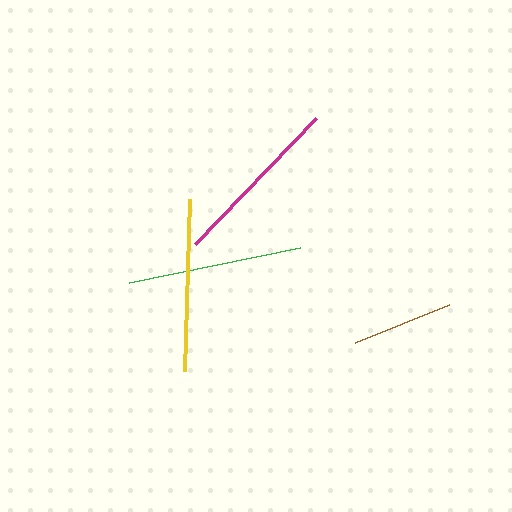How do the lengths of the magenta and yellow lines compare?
The magenta and yellow lines are approximately the same length.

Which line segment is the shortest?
The brown line is the shortest at approximately 102 pixels.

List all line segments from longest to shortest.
From longest to shortest: green, magenta, yellow, brown.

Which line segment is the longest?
The green line is the longest at approximately 175 pixels.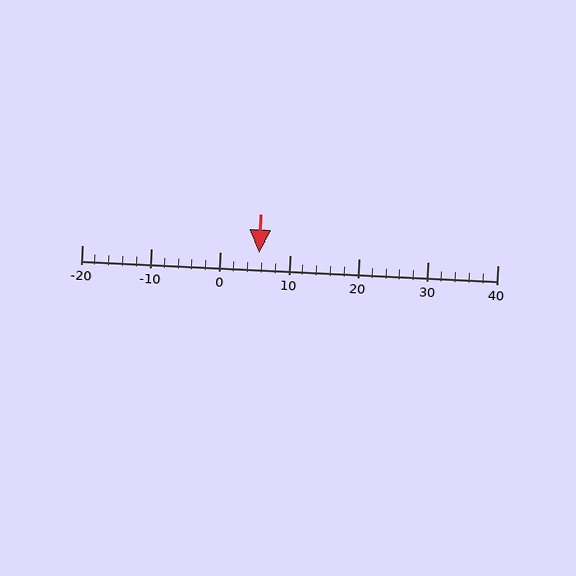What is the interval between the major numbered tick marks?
The major tick marks are spaced 10 units apart.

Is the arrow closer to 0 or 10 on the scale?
The arrow is closer to 10.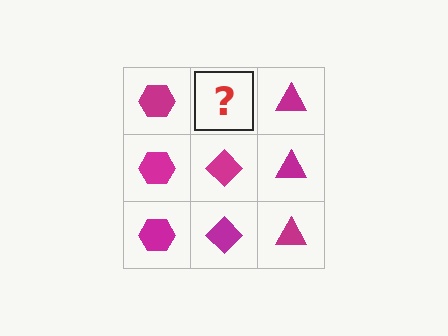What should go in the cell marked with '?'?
The missing cell should contain a magenta diamond.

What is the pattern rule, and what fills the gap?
The rule is that each column has a consistent shape. The gap should be filled with a magenta diamond.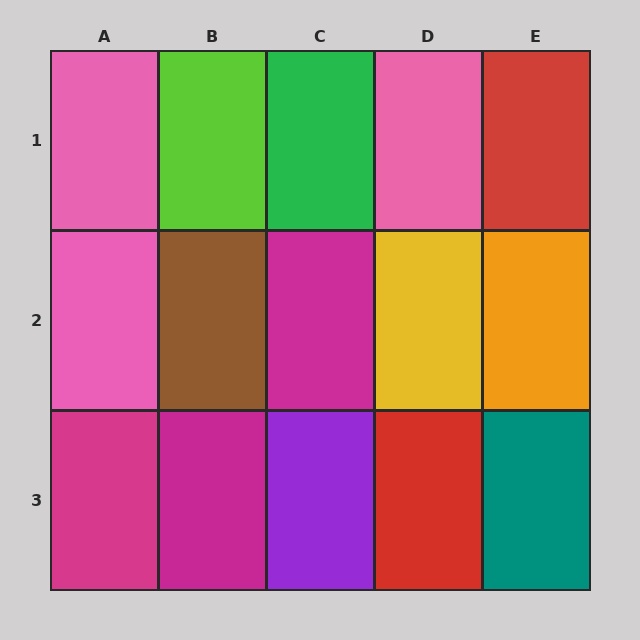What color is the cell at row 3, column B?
Magenta.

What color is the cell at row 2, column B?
Brown.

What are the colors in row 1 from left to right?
Pink, lime, green, pink, red.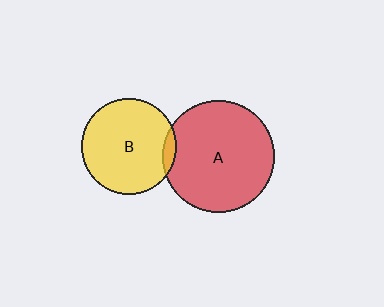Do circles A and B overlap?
Yes.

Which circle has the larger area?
Circle A (red).